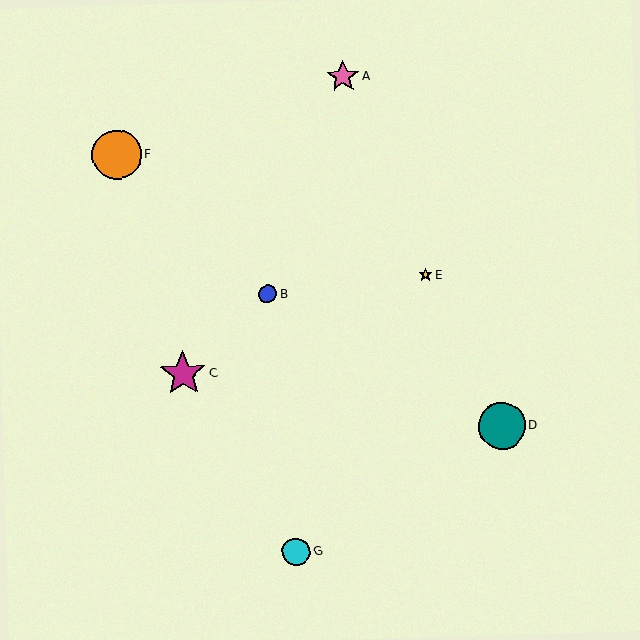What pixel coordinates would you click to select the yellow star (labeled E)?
Click at (425, 275) to select the yellow star E.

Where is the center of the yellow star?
The center of the yellow star is at (425, 275).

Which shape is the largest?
The orange circle (labeled F) is the largest.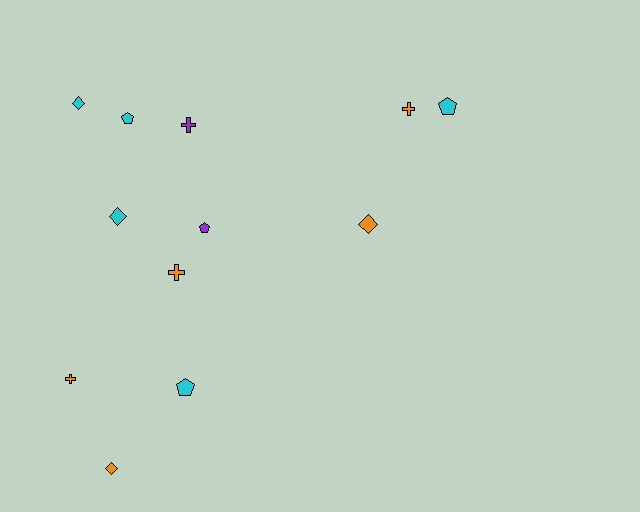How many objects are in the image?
There are 12 objects.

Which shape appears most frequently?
Pentagon, with 4 objects.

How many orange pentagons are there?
There are no orange pentagons.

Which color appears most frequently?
Cyan, with 5 objects.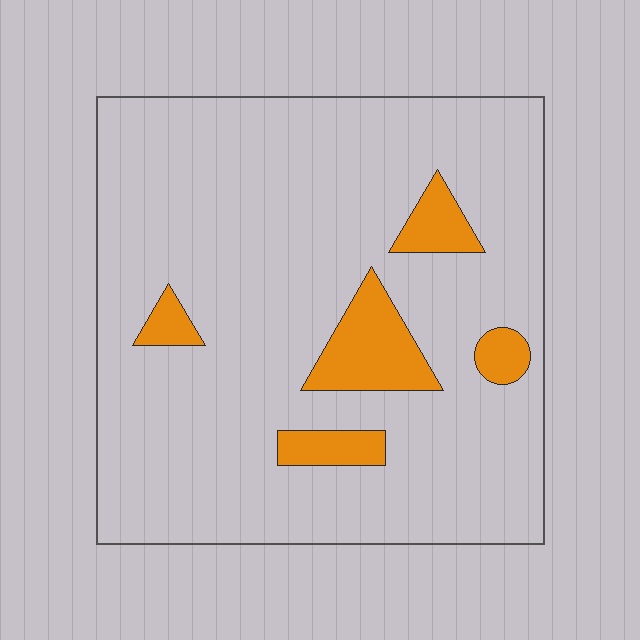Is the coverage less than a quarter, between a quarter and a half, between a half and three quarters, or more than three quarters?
Less than a quarter.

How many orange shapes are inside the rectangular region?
5.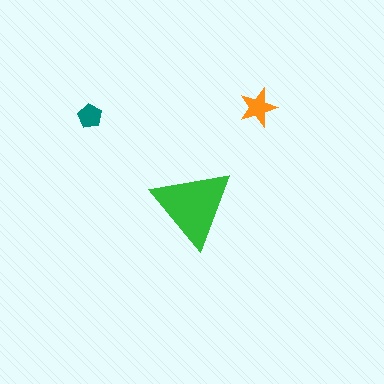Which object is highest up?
The orange star is topmost.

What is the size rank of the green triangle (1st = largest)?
1st.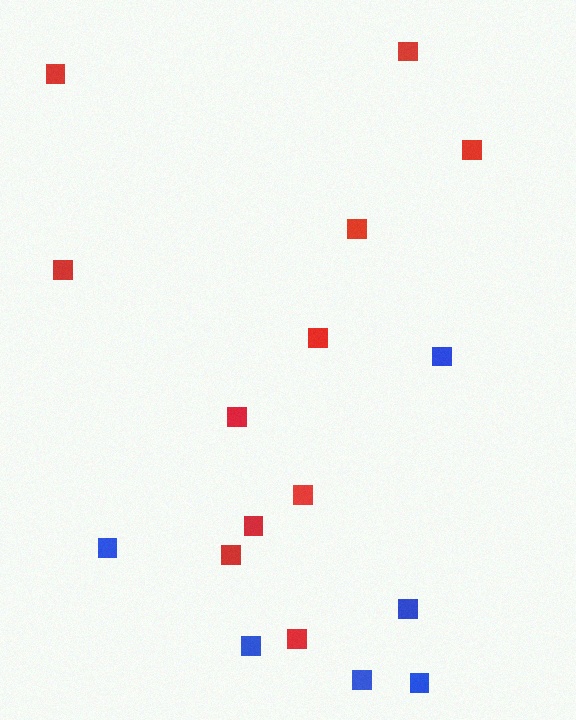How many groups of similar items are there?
There are 2 groups: one group of red squares (11) and one group of blue squares (6).